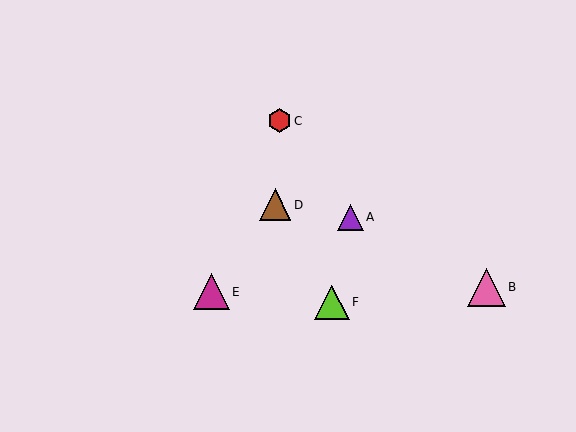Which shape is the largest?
The pink triangle (labeled B) is the largest.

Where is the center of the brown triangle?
The center of the brown triangle is at (275, 205).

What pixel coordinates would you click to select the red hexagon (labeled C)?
Click at (280, 121) to select the red hexagon C.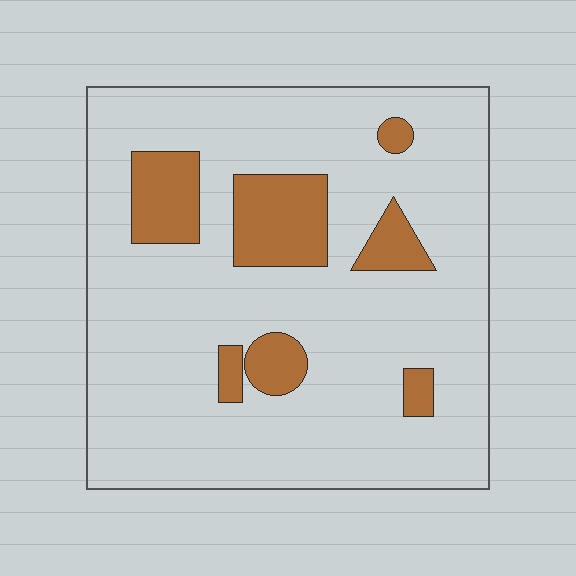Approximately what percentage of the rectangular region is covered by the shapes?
Approximately 15%.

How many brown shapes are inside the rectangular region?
7.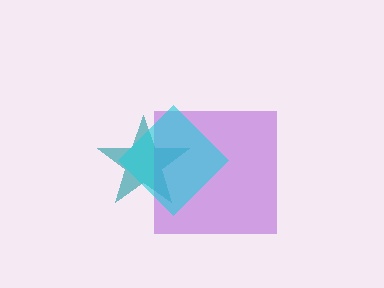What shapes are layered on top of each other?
The layered shapes are: a teal star, a purple square, a cyan diamond.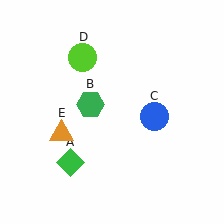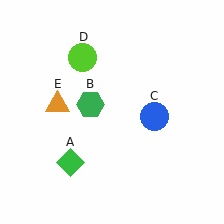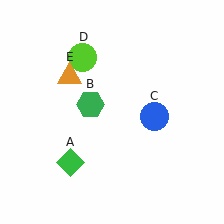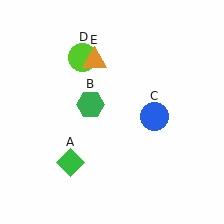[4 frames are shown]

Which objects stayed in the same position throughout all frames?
Green diamond (object A) and green hexagon (object B) and blue circle (object C) and lime circle (object D) remained stationary.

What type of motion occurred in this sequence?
The orange triangle (object E) rotated clockwise around the center of the scene.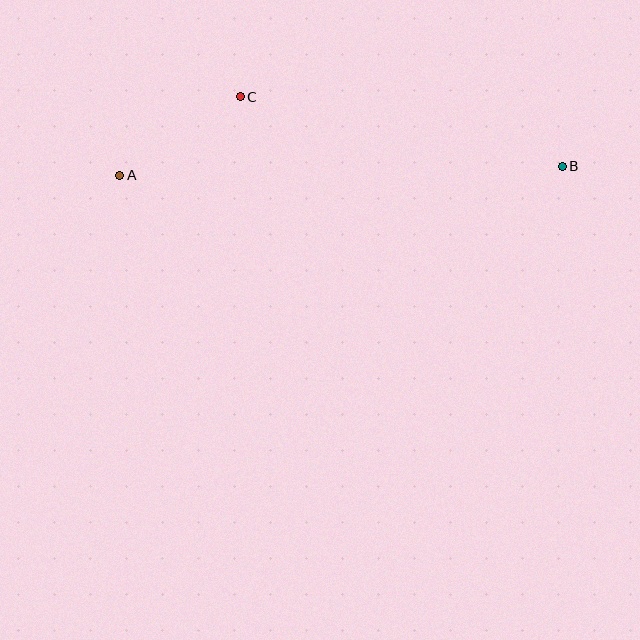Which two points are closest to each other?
Points A and C are closest to each other.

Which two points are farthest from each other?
Points A and B are farthest from each other.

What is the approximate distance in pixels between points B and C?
The distance between B and C is approximately 329 pixels.